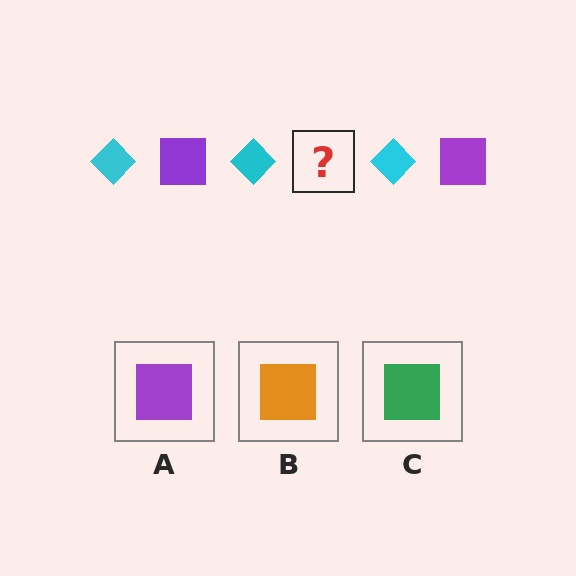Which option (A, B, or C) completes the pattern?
A.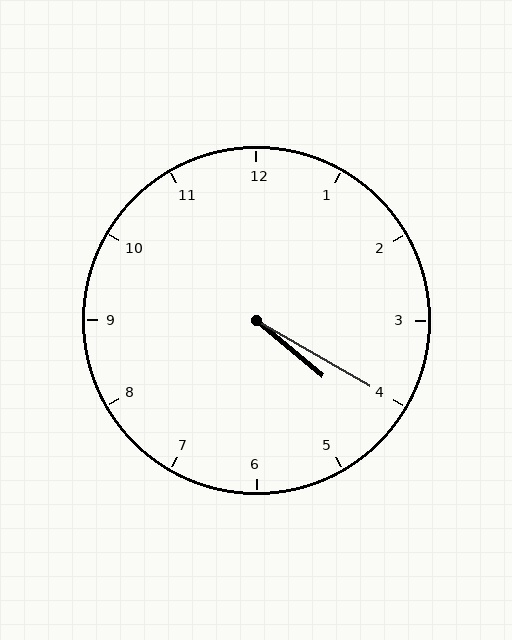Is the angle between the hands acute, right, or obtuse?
It is acute.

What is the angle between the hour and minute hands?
Approximately 10 degrees.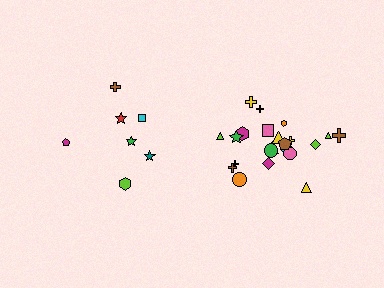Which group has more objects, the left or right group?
The right group.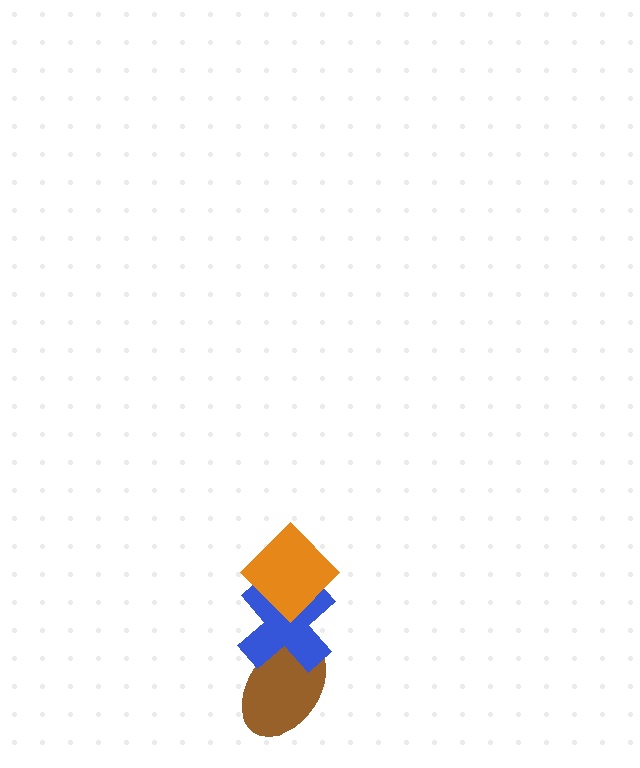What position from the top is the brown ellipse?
The brown ellipse is 3rd from the top.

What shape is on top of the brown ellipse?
The blue cross is on top of the brown ellipse.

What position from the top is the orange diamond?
The orange diamond is 1st from the top.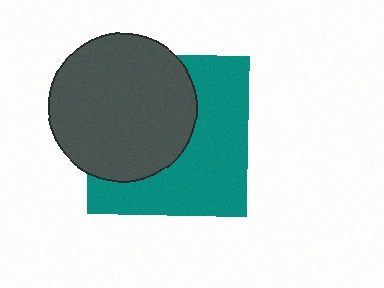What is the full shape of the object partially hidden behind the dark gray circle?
The partially hidden object is a teal square.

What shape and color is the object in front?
The object in front is a dark gray circle.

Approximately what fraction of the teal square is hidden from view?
Roughly 48% of the teal square is hidden behind the dark gray circle.